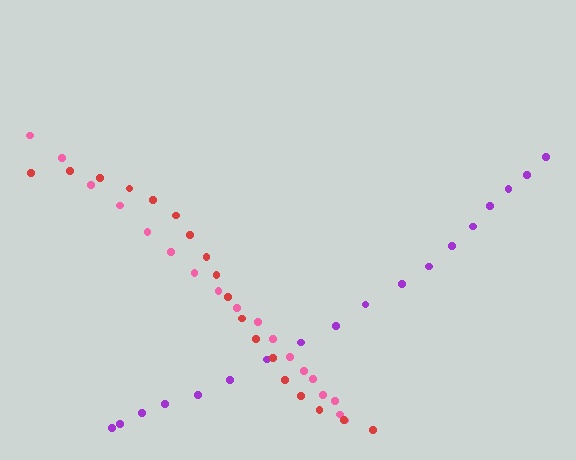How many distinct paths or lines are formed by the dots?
There are 3 distinct paths.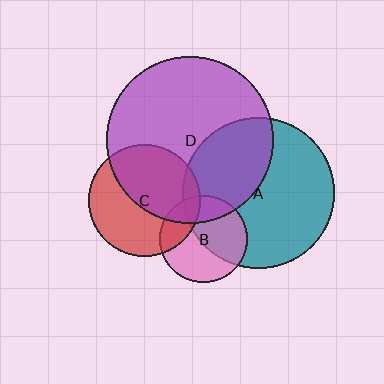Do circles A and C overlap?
Yes.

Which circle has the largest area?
Circle D (purple).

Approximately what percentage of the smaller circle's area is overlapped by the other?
Approximately 10%.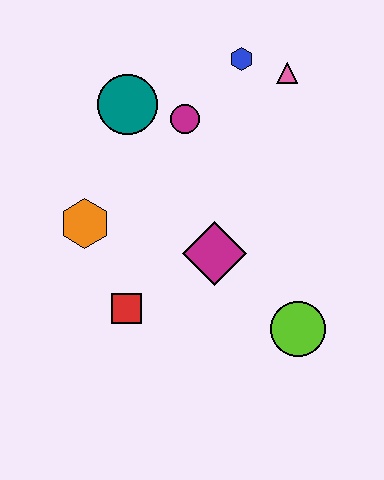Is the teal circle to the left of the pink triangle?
Yes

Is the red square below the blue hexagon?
Yes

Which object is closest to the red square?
The orange hexagon is closest to the red square.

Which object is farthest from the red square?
The pink triangle is farthest from the red square.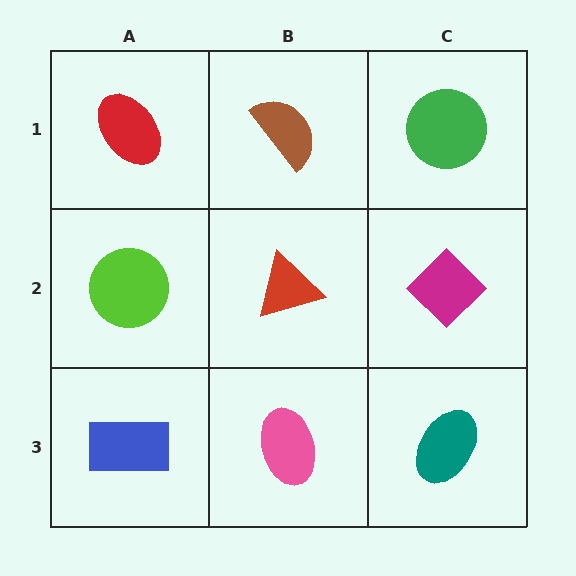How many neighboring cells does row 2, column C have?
3.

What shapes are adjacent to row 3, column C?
A magenta diamond (row 2, column C), a pink ellipse (row 3, column B).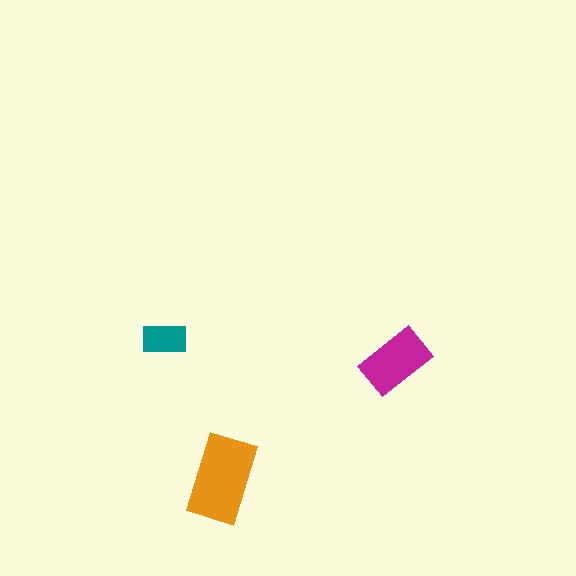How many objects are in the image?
There are 3 objects in the image.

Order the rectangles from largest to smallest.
the orange one, the magenta one, the teal one.